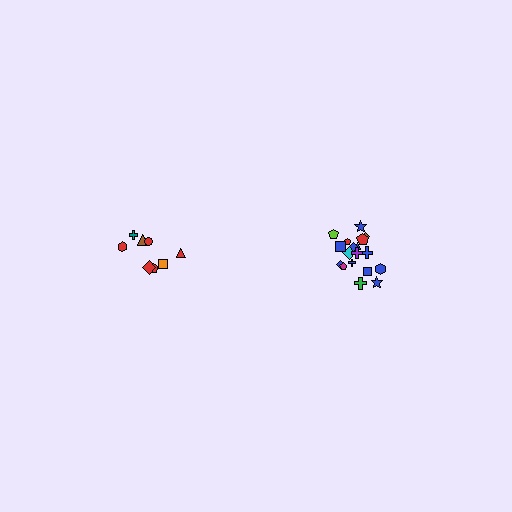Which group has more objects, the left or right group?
The right group.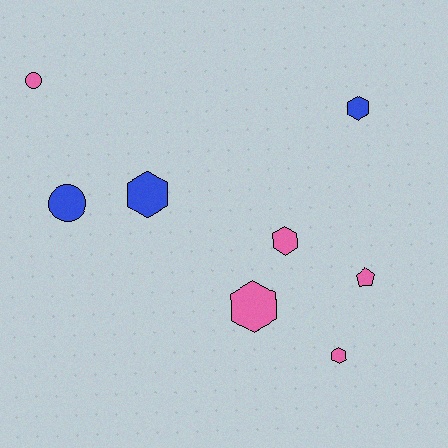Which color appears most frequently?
Pink, with 5 objects.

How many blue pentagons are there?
There are no blue pentagons.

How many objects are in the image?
There are 8 objects.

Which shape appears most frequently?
Hexagon, with 5 objects.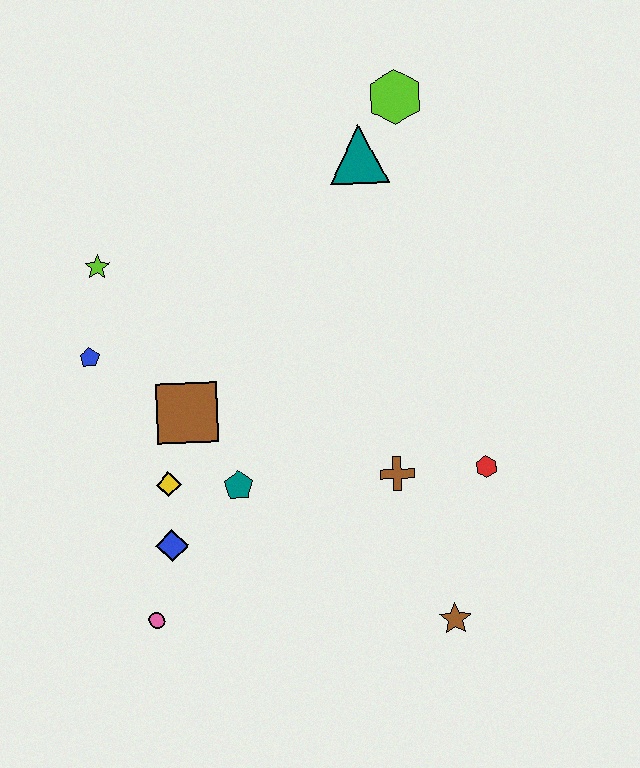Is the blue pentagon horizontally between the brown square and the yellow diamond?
No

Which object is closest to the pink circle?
The blue diamond is closest to the pink circle.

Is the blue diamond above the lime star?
No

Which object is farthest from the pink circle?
The lime hexagon is farthest from the pink circle.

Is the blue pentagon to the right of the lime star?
No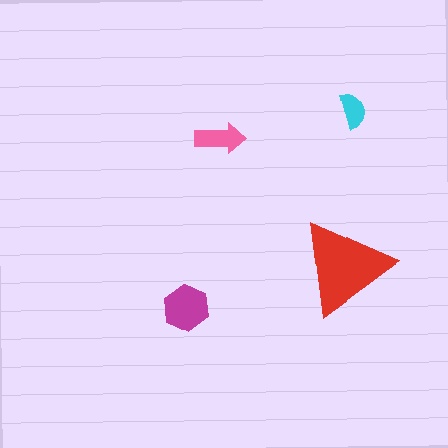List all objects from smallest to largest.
The cyan semicircle, the pink arrow, the magenta hexagon, the red triangle.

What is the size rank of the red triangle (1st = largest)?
1st.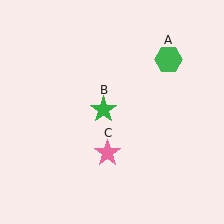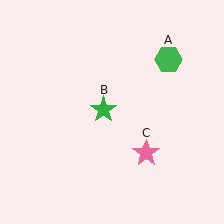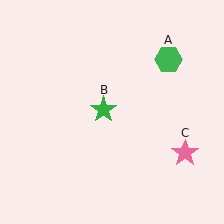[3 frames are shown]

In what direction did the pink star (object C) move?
The pink star (object C) moved right.